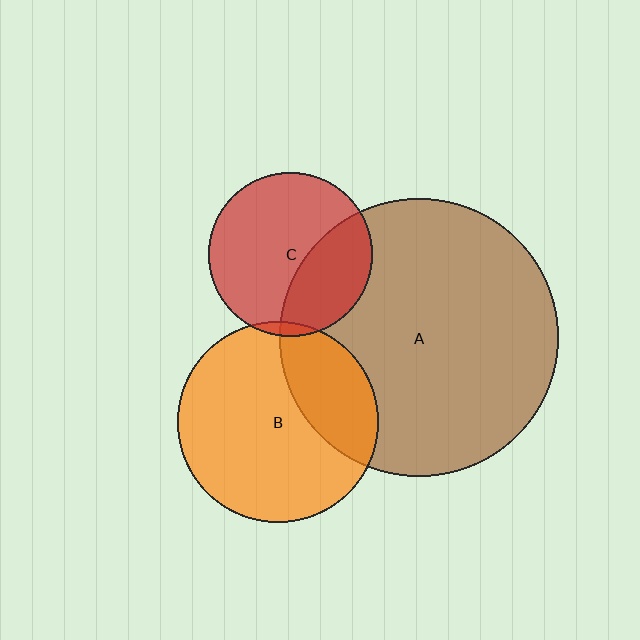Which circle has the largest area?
Circle A (brown).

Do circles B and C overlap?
Yes.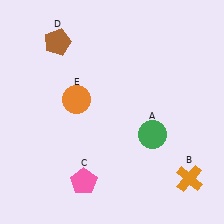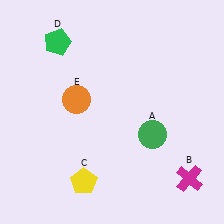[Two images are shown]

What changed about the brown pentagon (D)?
In Image 1, D is brown. In Image 2, it changed to green.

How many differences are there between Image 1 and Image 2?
There are 3 differences between the two images.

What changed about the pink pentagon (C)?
In Image 1, C is pink. In Image 2, it changed to yellow.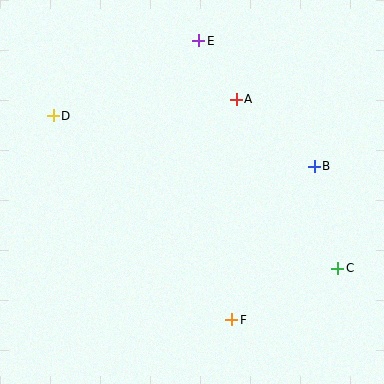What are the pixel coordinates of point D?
Point D is at (53, 116).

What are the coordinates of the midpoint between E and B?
The midpoint between E and B is at (257, 103).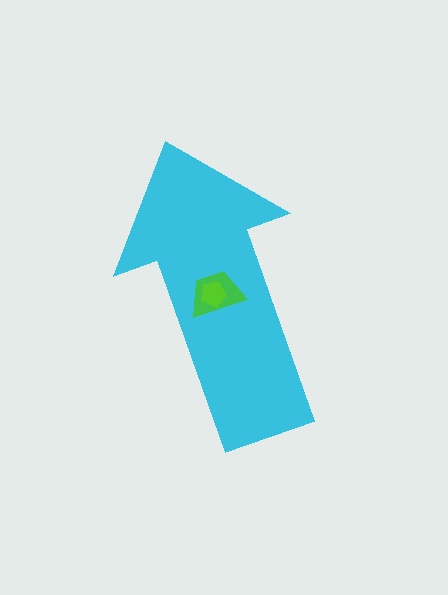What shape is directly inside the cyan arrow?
The green trapezoid.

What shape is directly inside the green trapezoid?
The lime pentagon.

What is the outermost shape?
The cyan arrow.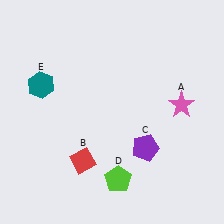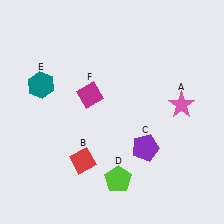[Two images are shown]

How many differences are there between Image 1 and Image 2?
There is 1 difference between the two images.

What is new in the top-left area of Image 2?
A magenta diamond (F) was added in the top-left area of Image 2.